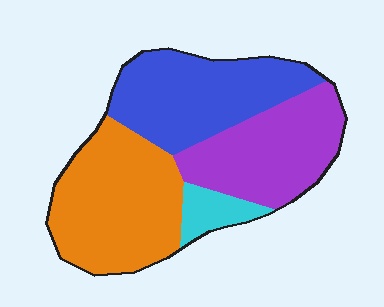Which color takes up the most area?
Orange, at roughly 35%.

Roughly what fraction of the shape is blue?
Blue takes up between a sixth and a third of the shape.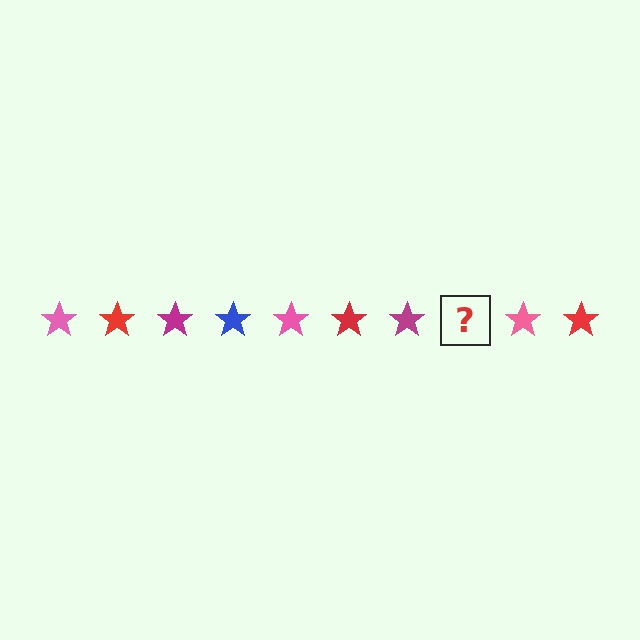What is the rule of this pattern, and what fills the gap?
The rule is that the pattern cycles through pink, red, magenta, blue stars. The gap should be filled with a blue star.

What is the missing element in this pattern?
The missing element is a blue star.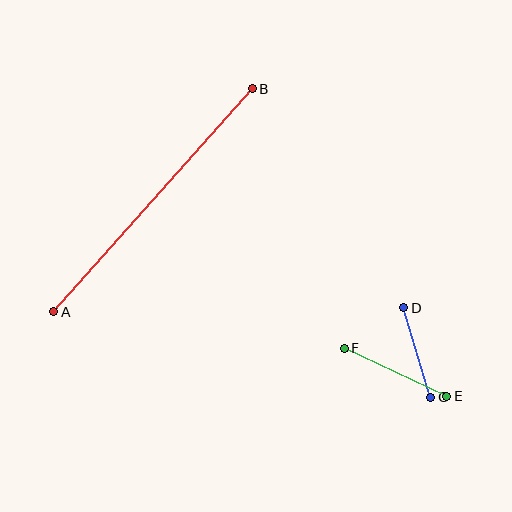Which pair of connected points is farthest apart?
Points A and B are farthest apart.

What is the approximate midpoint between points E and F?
The midpoint is at approximately (395, 372) pixels.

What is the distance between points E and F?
The distance is approximately 114 pixels.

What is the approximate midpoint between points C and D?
The midpoint is at approximately (417, 353) pixels.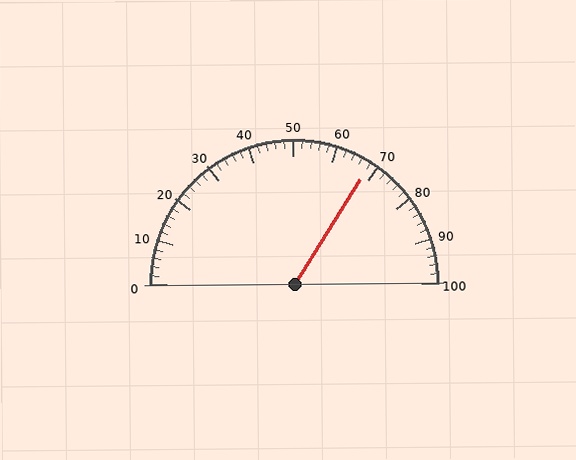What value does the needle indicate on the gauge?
The needle indicates approximately 68.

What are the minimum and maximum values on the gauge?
The gauge ranges from 0 to 100.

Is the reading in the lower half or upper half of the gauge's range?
The reading is in the upper half of the range (0 to 100).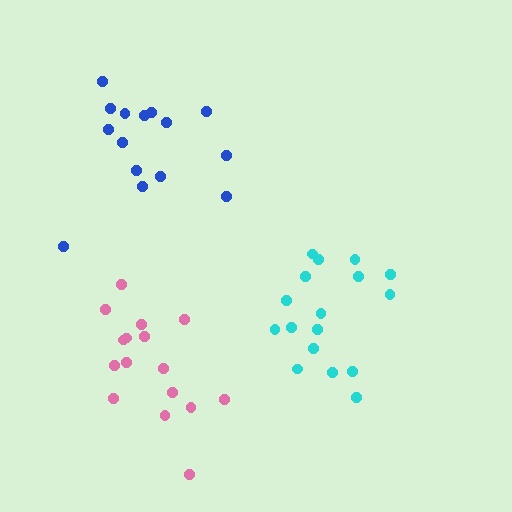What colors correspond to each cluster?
The clusters are colored: cyan, pink, blue.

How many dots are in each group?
Group 1: 17 dots, Group 2: 16 dots, Group 3: 15 dots (48 total).